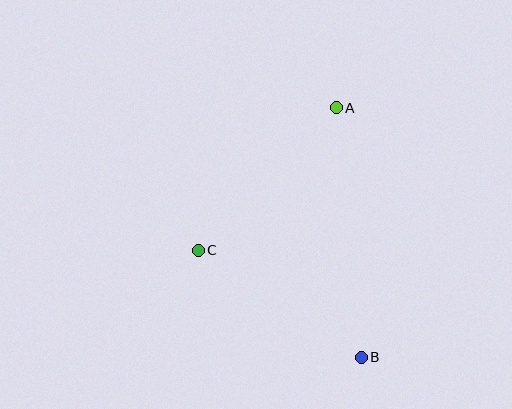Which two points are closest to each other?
Points B and C are closest to each other.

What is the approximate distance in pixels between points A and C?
The distance between A and C is approximately 198 pixels.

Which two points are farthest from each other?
Points A and B are farthest from each other.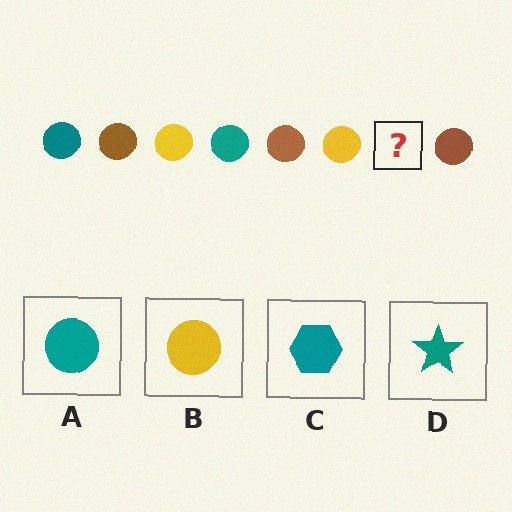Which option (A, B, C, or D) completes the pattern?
A.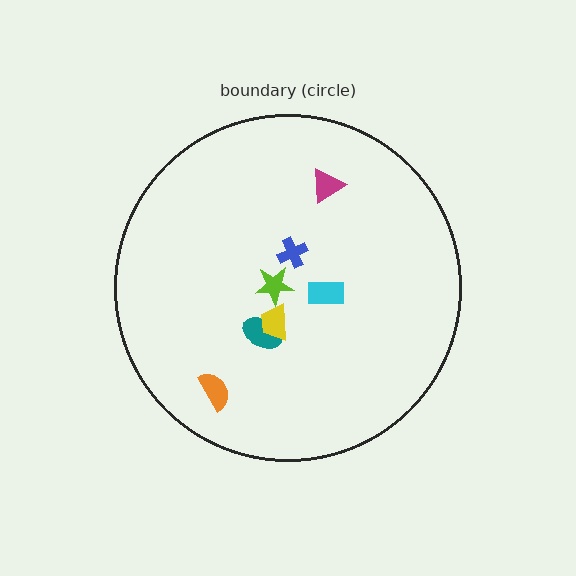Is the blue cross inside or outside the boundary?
Inside.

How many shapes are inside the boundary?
7 inside, 0 outside.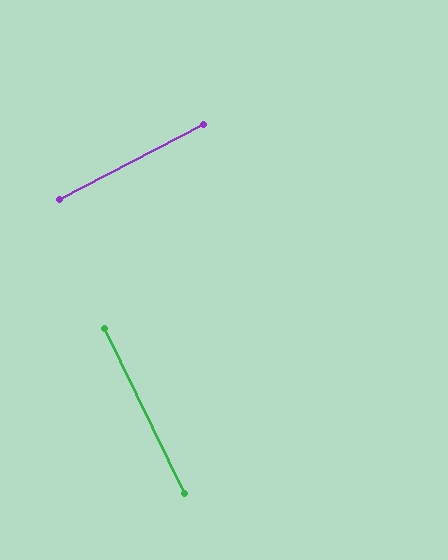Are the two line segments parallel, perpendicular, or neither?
Perpendicular — they meet at approximately 88°.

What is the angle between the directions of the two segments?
Approximately 88 degrees.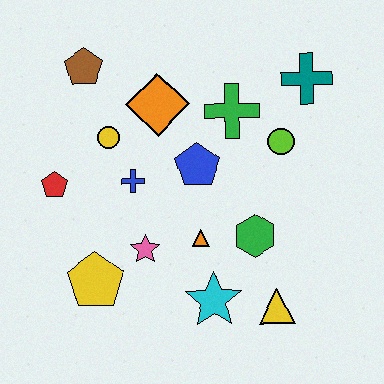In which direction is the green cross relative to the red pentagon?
The green cross is to the right of the red pentagon.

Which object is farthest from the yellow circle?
The yellow triangle is farthest from the yellow circle.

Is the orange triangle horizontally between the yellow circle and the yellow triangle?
Yes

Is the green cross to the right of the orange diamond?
Yes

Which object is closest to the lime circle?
The green cross is closest to the lime circle.